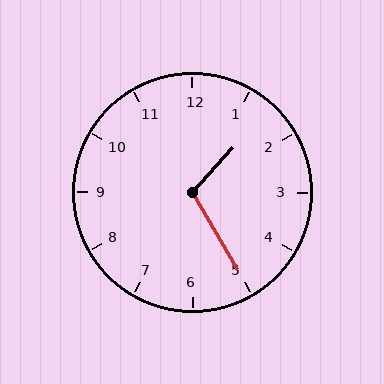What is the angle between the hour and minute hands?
Approximately 108 degrees.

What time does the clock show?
1:25.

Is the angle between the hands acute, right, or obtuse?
It is obtuse.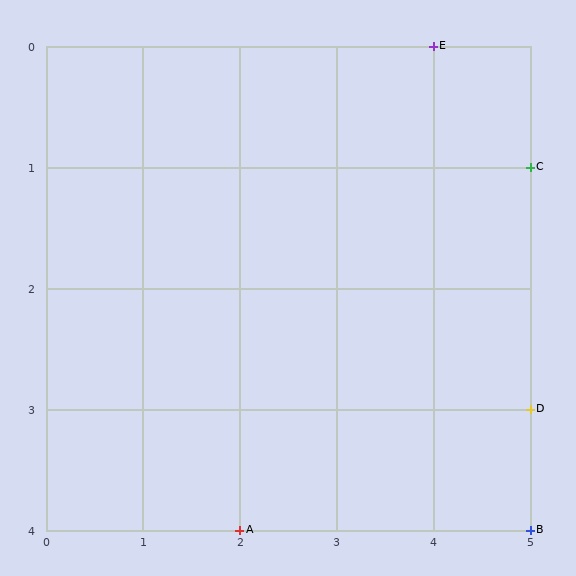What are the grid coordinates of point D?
Point D is at grid coordinates (5, 3).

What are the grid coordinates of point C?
Point C is at grid coordinates (5, 1).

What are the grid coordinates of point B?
Point B is at grid coordinates (5, 4).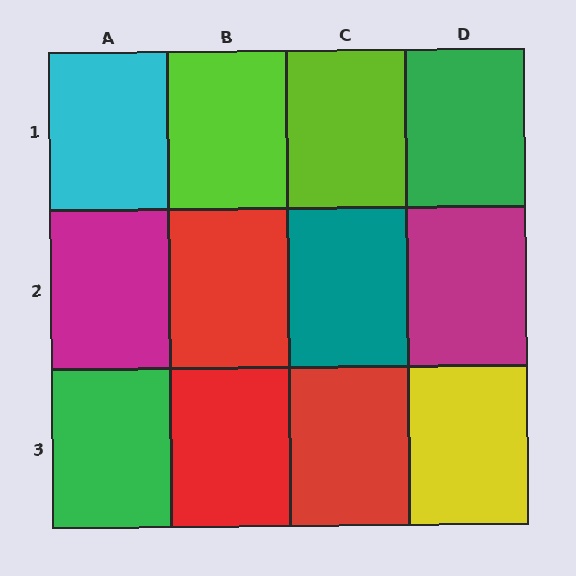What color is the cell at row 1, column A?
Cyan.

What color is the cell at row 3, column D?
Yellow.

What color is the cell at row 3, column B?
Red.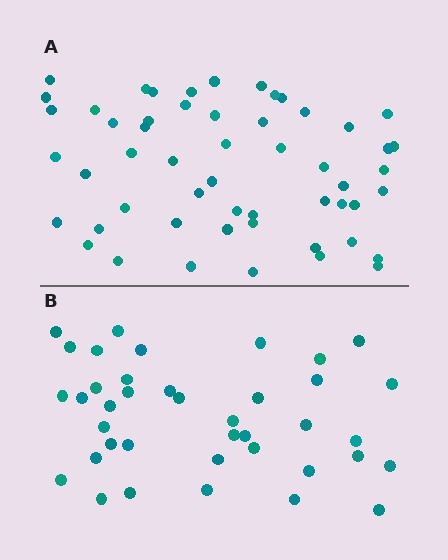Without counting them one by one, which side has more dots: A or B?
Region A (the top region) has more dots.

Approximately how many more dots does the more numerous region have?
Region A has approximately 15 more dots than region B.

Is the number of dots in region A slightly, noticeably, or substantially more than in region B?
Region A has noticeably more, but not dramatically so. The ratio is roughly 1.4 to 1.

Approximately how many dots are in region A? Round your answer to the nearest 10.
About 50 dots. (The exact count is 54, which rounds to 50.)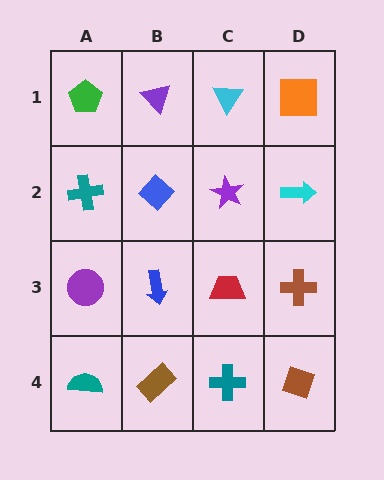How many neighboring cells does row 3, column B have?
4.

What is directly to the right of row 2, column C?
A cyan arrow.